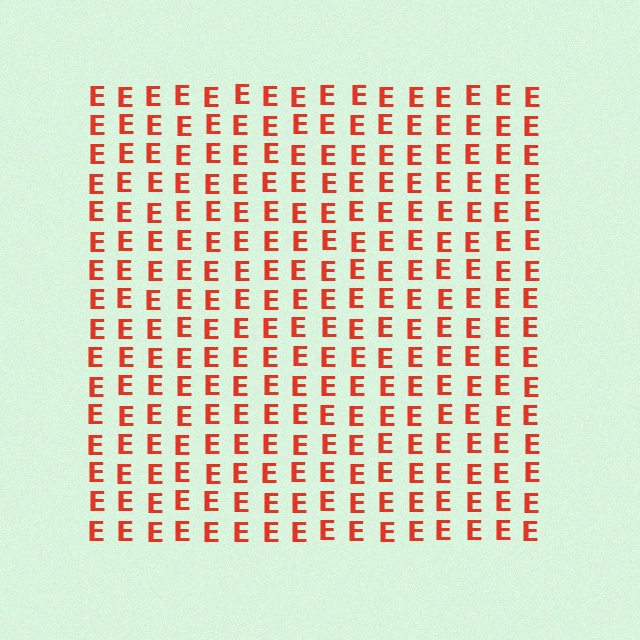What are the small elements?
The small elements are letter E's.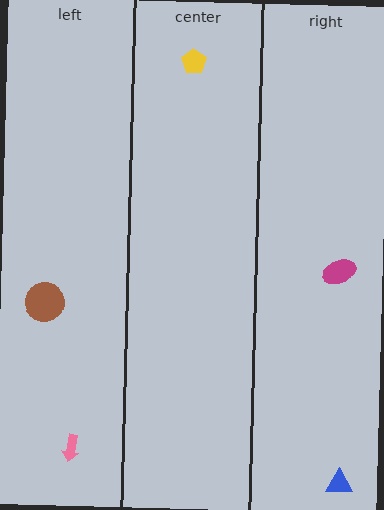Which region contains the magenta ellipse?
The right region.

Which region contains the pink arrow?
The left region.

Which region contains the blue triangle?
The right region.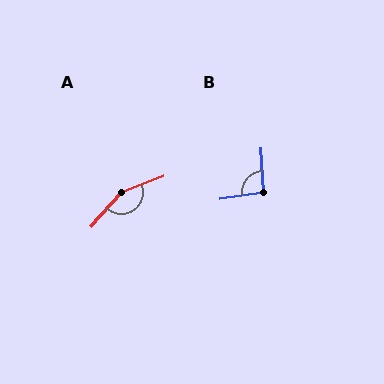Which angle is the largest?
A, at approximately 153 degrees.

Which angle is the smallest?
B, at approximately 96 degrees.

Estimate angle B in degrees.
Approximately 96 degrees.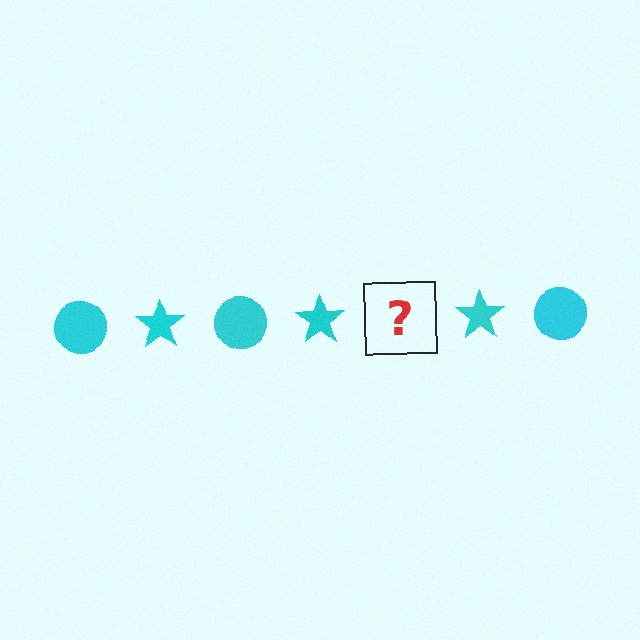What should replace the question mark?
The question mark should be replaced with a cyan circle.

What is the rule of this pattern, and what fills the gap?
The rule is that the pattern cycles through circle, star shapes in cyan. The gap should be filled with a cyan circle.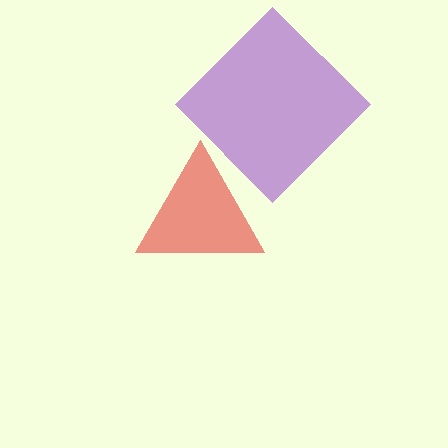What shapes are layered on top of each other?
The layered shapes are: a red triangle, a purple diamond.